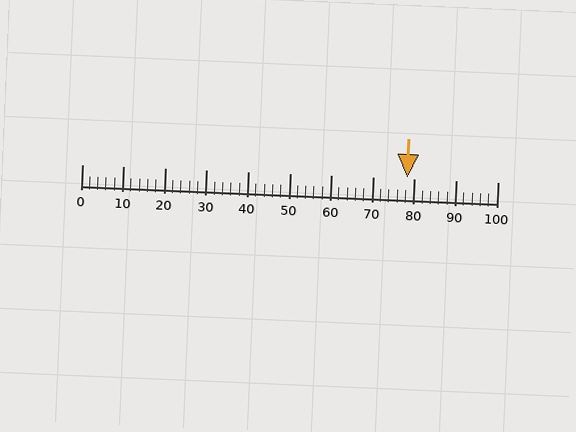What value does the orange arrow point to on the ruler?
The orange arrow points to approximately 78.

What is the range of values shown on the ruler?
The ruler shows values from 0 to 100.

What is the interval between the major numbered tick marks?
The major tick marks are spaced 10 units apart.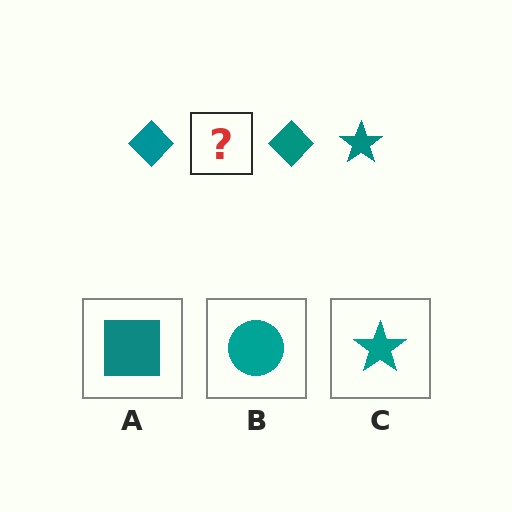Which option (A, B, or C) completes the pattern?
C.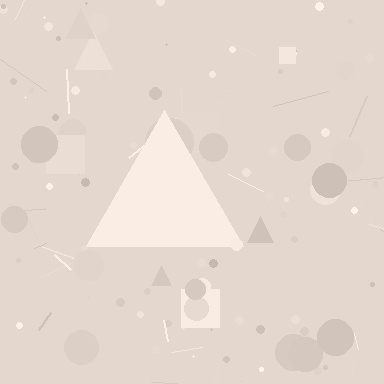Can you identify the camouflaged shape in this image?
The camouflaged shape is a triangle.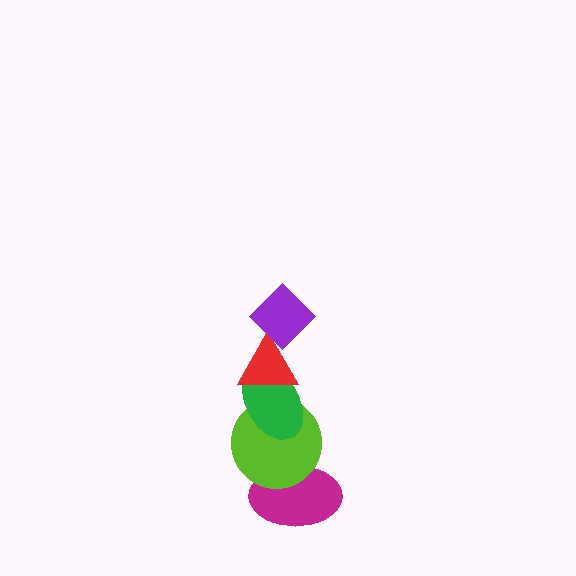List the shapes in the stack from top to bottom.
From top to bottom: the purple diamond, the red triangle, the green ellipse, the lime circle, the magenta ellipse.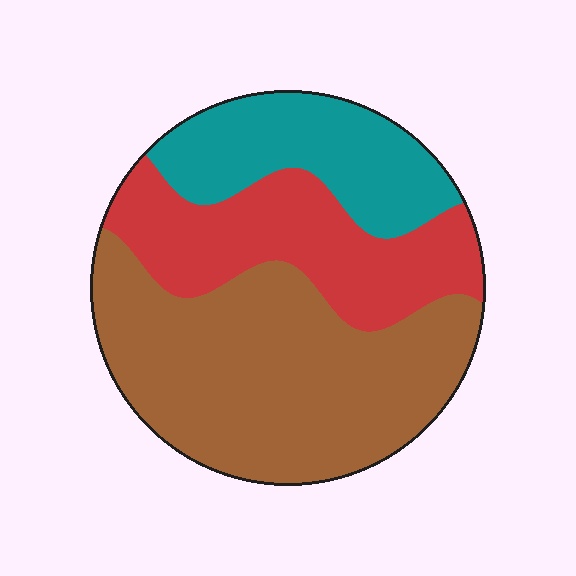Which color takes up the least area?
Teal, at roughly 20%.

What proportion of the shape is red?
Red takes up about one quarter (1/4) of the shape.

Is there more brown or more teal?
Brown.